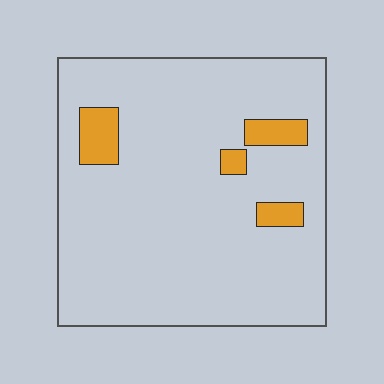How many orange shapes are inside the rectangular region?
4.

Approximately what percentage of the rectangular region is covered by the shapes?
Approximately 10%.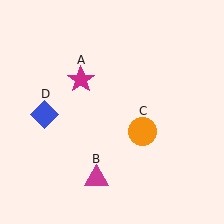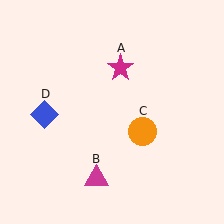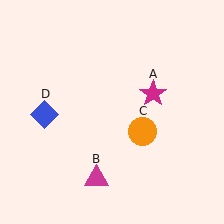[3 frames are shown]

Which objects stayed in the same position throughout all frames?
Magenta triangle (object B) and orange circle (object C) and blue diamond (object D) remained stationary.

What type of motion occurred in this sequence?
The magenta star (object A) rotated clockwise around the center of the scene.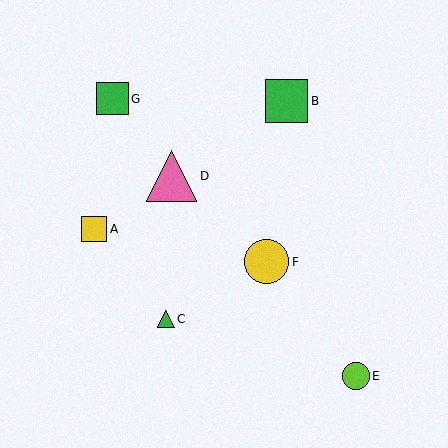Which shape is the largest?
The pink triangle (labeled D) is the largest.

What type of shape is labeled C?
Shape C is a green triangle.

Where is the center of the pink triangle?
The center of the pink triangle is at (171, 176).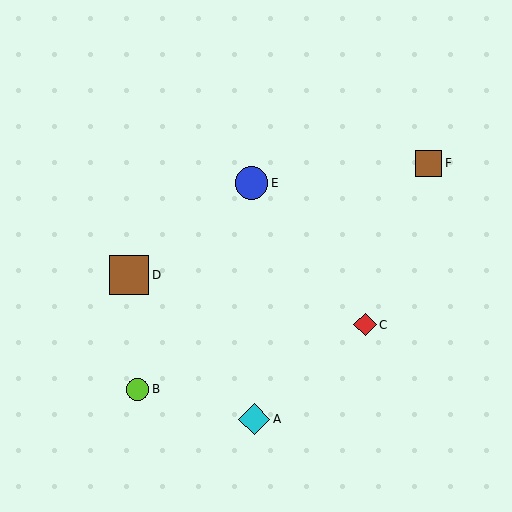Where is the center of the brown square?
The center of the brown square is at (429, 163).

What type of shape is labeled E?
Shape E is a blue circle.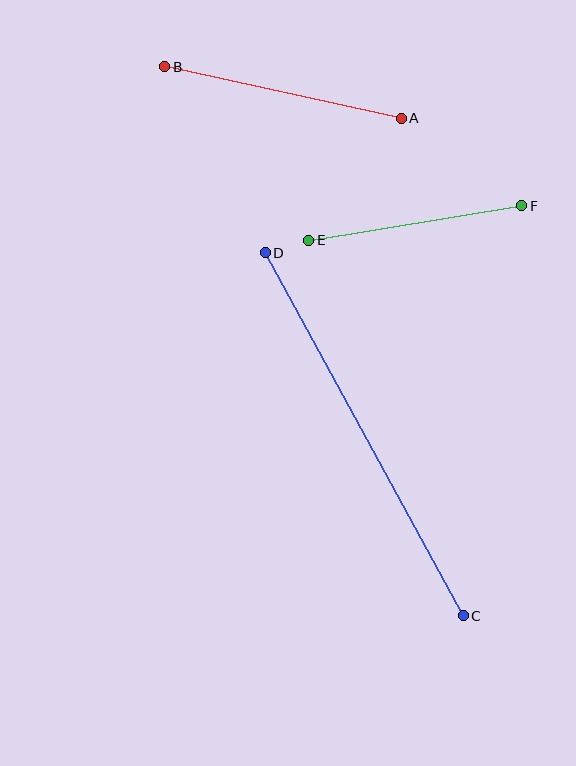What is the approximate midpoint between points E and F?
The midpoint is at approximately (415, 223) pixels.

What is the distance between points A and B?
The distance is approximately 242 pixels.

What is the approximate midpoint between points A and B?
The midpoint is at approximately (283, 93) pixels.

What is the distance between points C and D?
The distance is approximately 413 pixels.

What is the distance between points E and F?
The distance is approximately 216 pixels.